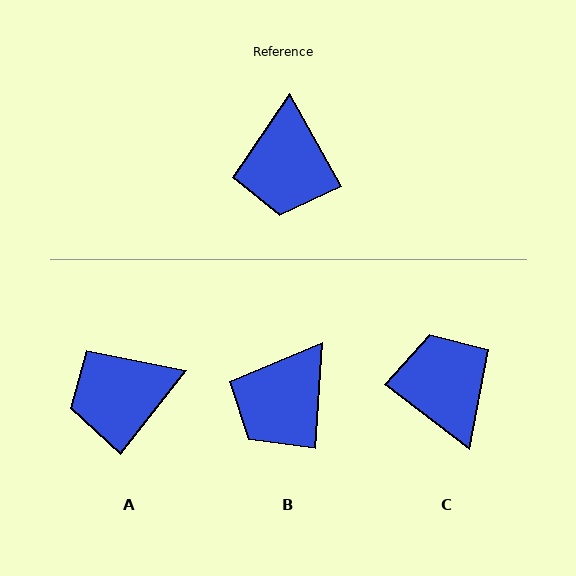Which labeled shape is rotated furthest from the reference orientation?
C, about 156 degrees away.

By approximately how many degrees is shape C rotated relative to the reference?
Approximately 156 degrees clockwise.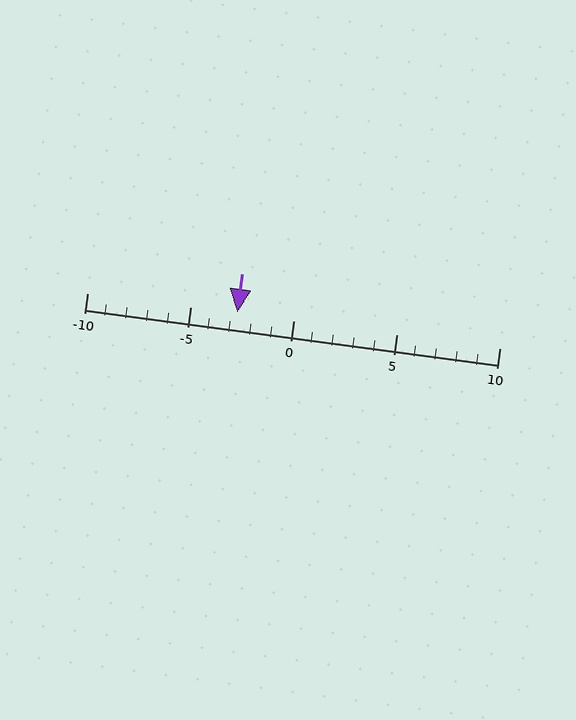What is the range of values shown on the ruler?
The ruler shows values from -10 to 10.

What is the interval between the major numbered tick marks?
The major tick marks are spaced 5 units apart.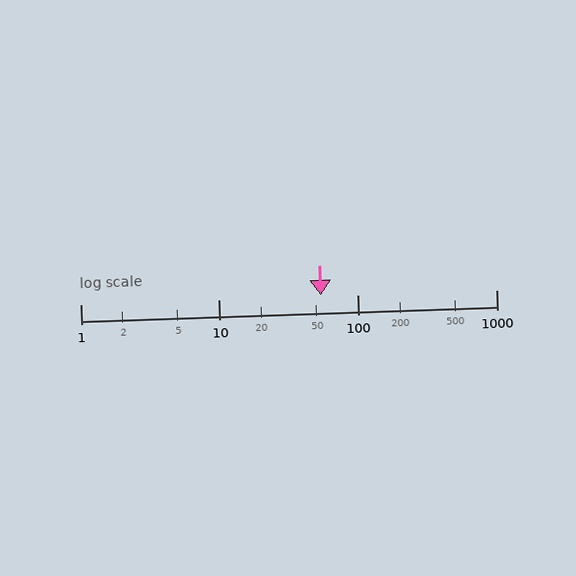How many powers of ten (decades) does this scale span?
The scale spans 3 decades, from 1 to 1000.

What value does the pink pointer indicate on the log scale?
The pointer indicates approximately 54.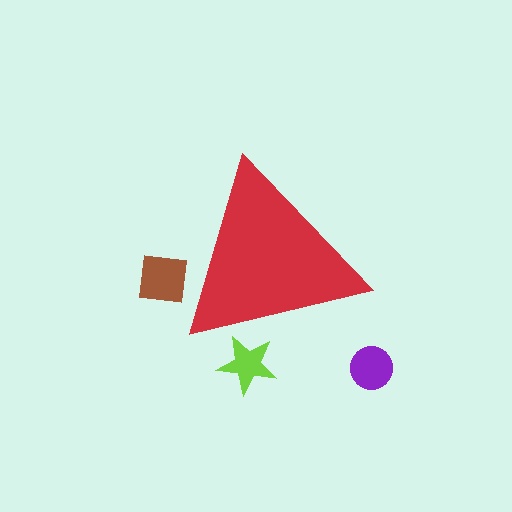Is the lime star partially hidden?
Yes, the lime star is partially hidden behind the red triangle.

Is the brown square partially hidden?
Yes, the brown square is partially hidden behind the red triangle.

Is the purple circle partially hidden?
No, the purple circle is fully visible.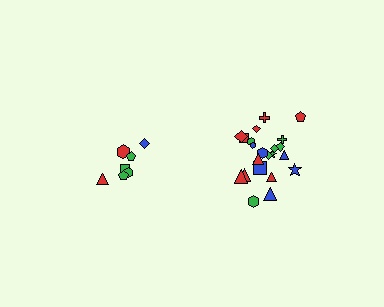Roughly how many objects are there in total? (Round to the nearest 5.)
Roughly 30 objects in total.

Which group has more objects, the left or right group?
The right group.